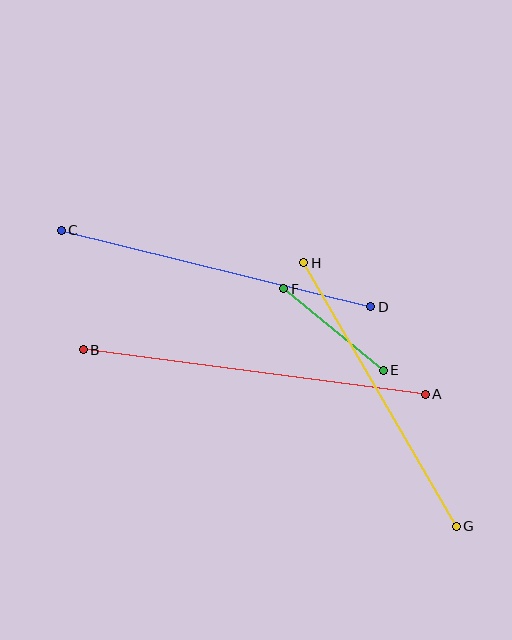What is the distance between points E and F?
The distance is approximately 129 pixels.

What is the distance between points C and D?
The distance is approximately 319 pixels.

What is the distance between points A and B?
The distance is approximately 345 pixels.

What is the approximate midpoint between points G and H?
The midpoint is at approximately (380, 395) pixels.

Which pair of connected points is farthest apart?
Points A and B are farthest apart.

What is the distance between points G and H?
The distance is approximately 304 pixels.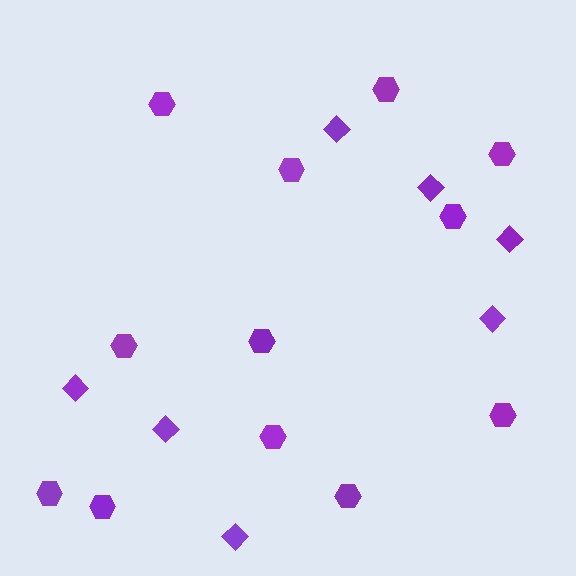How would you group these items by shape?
There are 2 groups: one group of hexagons (12) and one group of diamonds (7).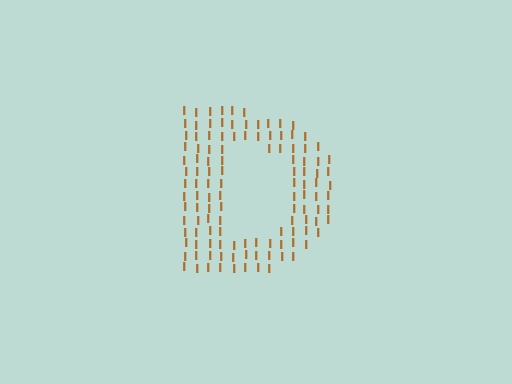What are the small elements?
The small elements are letter I's.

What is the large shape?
The large shape is the letter D.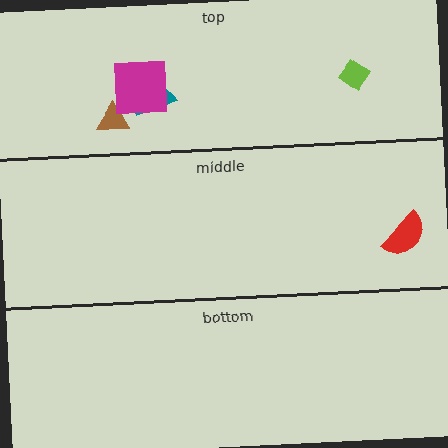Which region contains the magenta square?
The top region.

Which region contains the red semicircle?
The middle region.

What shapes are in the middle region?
The red semicircle.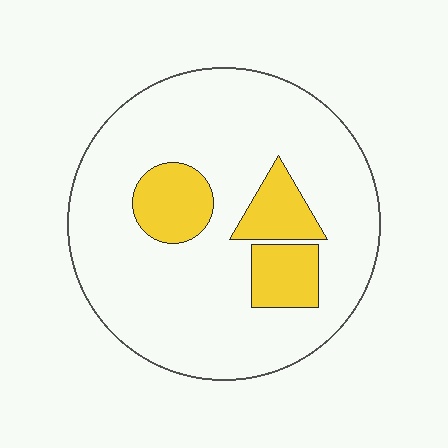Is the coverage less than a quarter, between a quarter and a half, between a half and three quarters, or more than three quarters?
Less than a quarter.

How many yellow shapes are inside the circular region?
3.